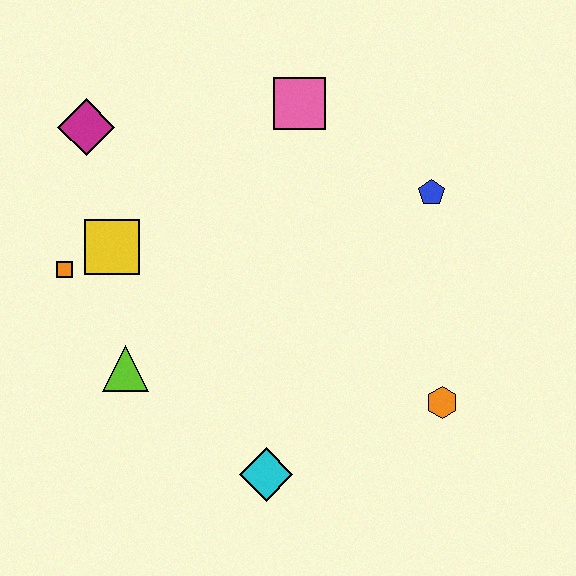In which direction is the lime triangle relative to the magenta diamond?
The lime triangle is below the magenta diamond.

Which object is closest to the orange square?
The yellow square is closest to the orange square.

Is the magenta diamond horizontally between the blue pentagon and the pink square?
No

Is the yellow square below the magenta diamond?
Yes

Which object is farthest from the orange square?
The orange hexagon is farthest from the orange square.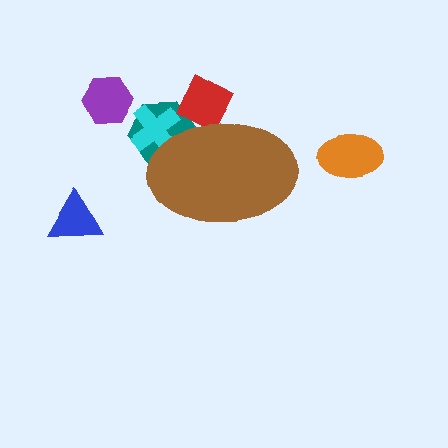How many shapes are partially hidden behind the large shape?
3 shapes are partially hidden.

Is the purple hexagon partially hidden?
No, the purple hexagon is fully visible.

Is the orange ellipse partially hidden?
No, the orange ellipse is fully visible.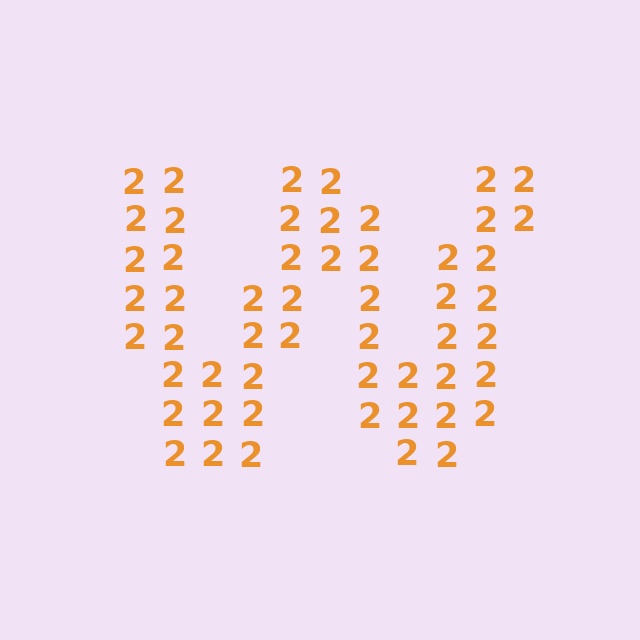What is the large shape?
The large shape is the letter W.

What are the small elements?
The small elements are digit 2's.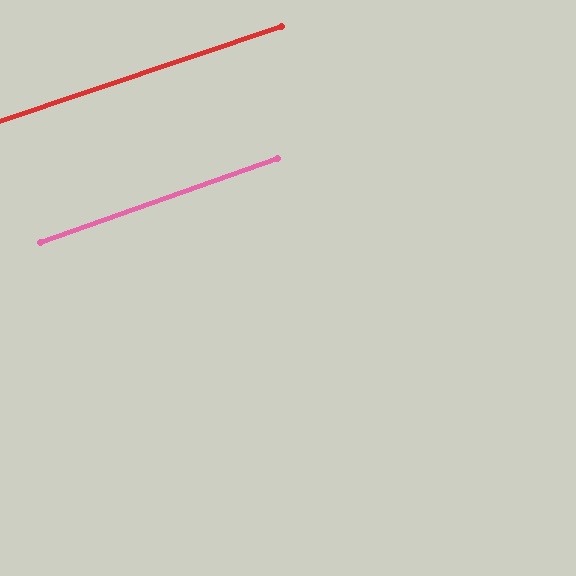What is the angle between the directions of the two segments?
Approximately 1 degree.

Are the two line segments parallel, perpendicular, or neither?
Parallel — their directions differ by only 0.9°.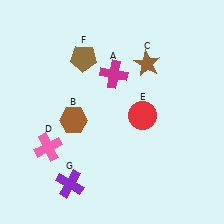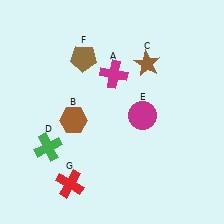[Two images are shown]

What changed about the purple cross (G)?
In Image 1, G is purple. In Image 2, it changed to red.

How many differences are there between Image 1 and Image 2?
There are 3 differences between the two images.